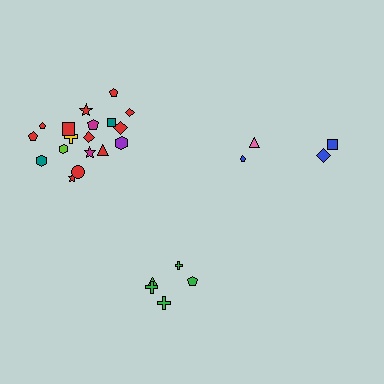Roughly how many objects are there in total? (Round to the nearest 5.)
Roughly 25 objects in total.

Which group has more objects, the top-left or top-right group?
The top-left group.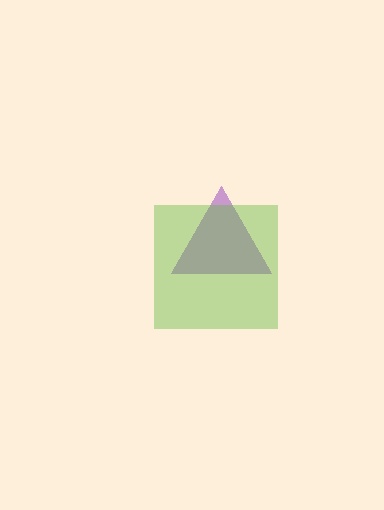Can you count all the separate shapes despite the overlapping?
Yes, there are 2 separate shapes.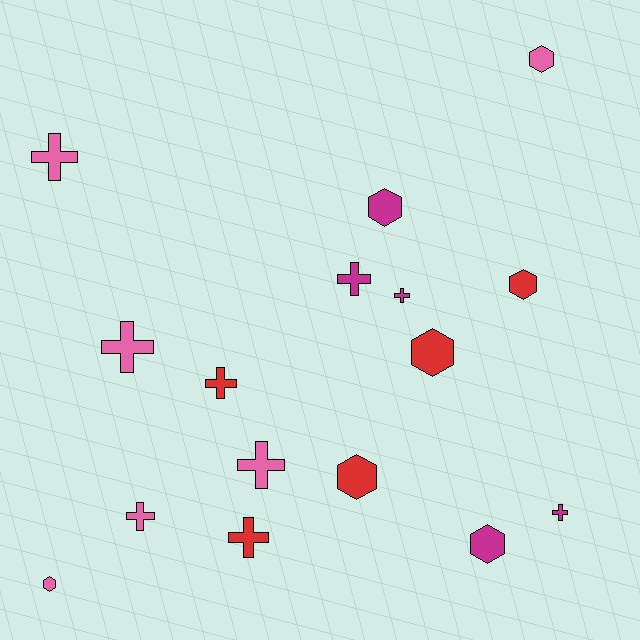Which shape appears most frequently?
Cross, with 9 objects.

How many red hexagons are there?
There are 3 red hexagons.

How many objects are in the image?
There are 16 objects.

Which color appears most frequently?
Pink, with 6 objects.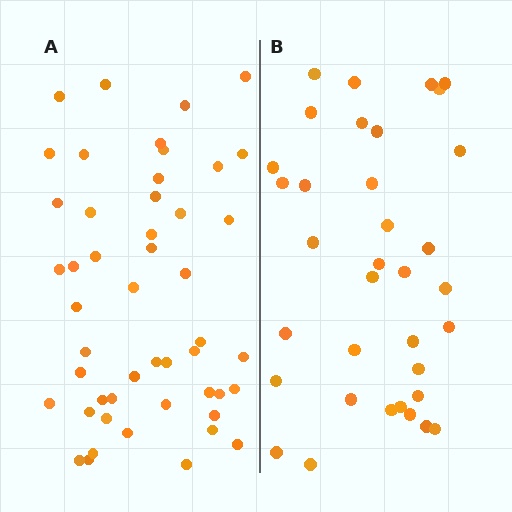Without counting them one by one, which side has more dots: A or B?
Region A (the left region) has more dots.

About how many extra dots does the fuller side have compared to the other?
Region A has approximately 15 more dots than region B.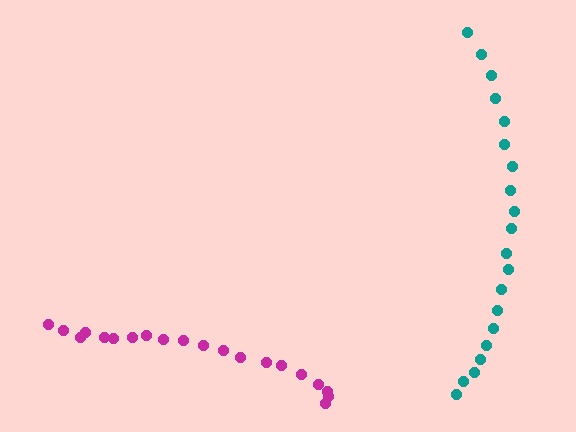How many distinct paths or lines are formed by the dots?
There are 2 distinct paths.